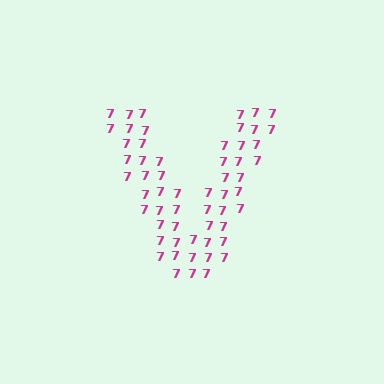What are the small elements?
The small elements are digit 7's.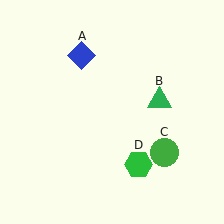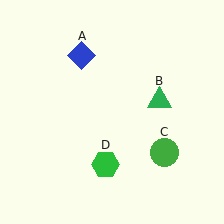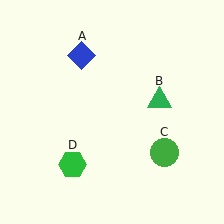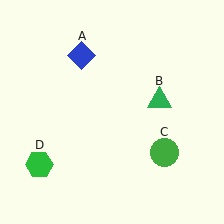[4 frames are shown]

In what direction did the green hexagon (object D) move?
The green hexagon (object D) moved left.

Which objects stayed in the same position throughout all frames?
Blue diamond (object A) and green triangle (object B) and green circle (object C) remained stationary.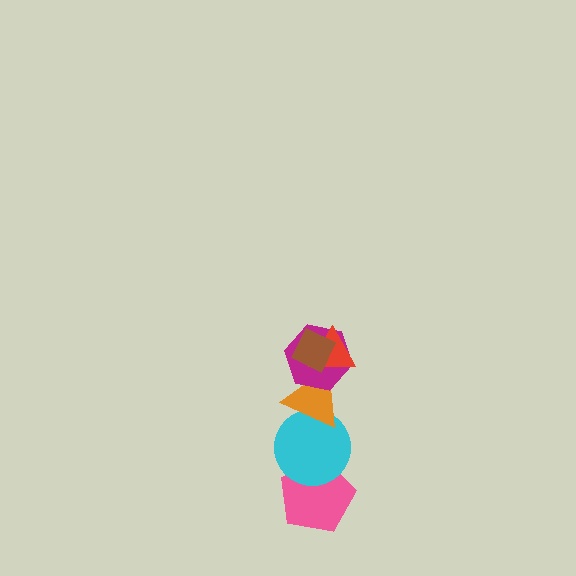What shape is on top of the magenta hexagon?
The red triangle is on top of the magenta hexagon.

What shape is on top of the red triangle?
The brown diamond is on top of the red triangle.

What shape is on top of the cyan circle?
The orange triangle is on top of the cyan circle.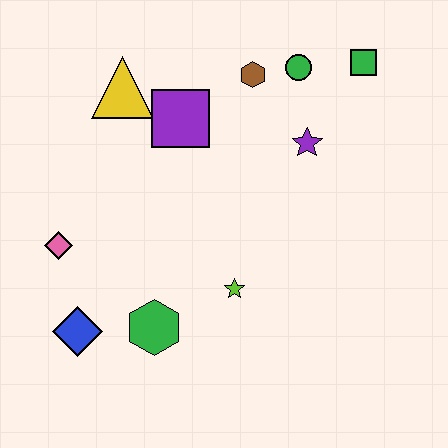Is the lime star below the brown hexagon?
Yes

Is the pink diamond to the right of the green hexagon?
No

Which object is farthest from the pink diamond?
The green square is farthest from the pink diamond.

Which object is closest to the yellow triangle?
The purple square is closest to the yellow triangle.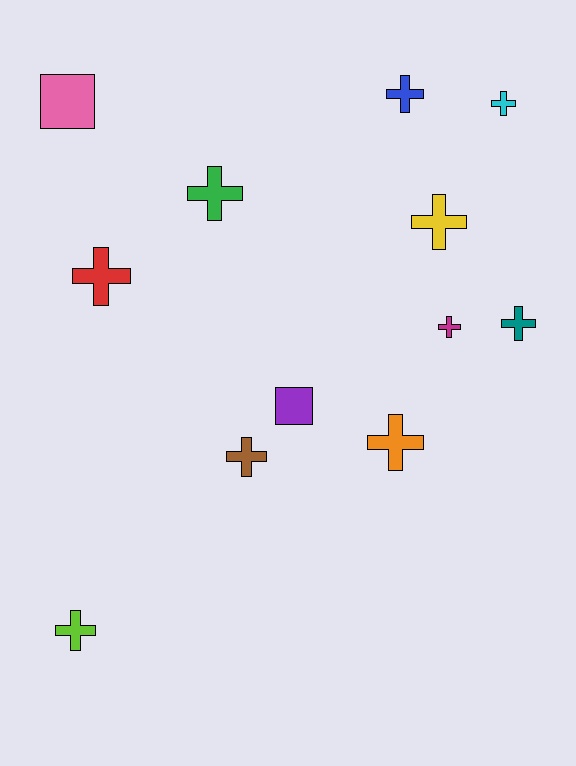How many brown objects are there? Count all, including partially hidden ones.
There is 1 brown object.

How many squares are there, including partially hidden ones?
There are 2 squares.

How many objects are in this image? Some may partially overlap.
There are 12 objects.